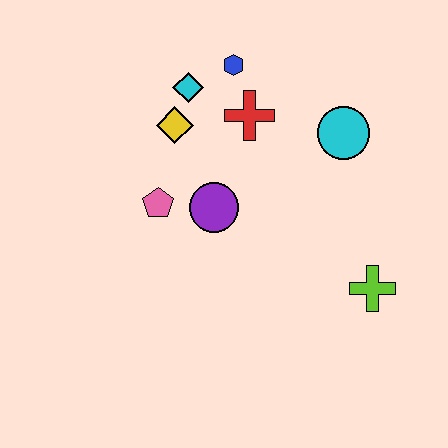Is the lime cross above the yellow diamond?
No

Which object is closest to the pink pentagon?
The purple circle is closest to the pink pentagon.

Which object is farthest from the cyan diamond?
The lime cross is farthest from the cyan diamond.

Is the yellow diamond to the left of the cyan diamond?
Yes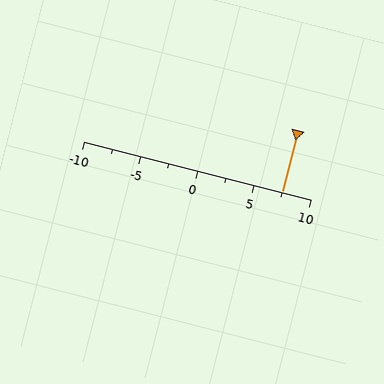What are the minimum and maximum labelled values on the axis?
The axis runs from -10 to 10.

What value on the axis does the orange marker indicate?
The marker indicates approximately 7.5.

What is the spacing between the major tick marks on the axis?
The major ticks are spaced 5 apart.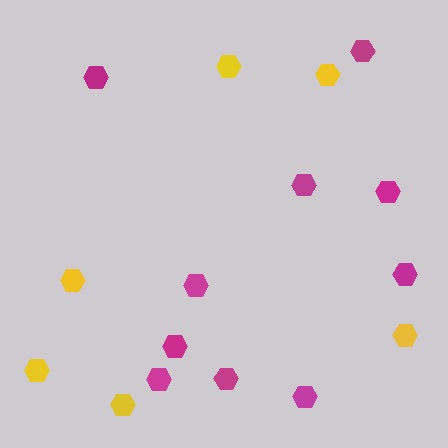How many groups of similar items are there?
There are 2 groups: one group of magenta hexagons (10) and one group of yellow hexagons (6).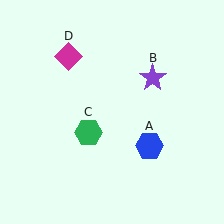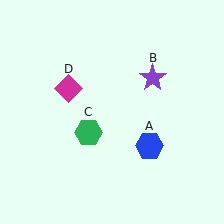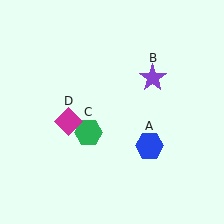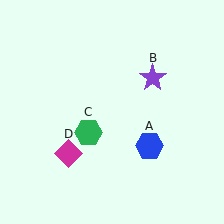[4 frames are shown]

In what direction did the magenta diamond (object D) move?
The magenta diamond (object D) moved down.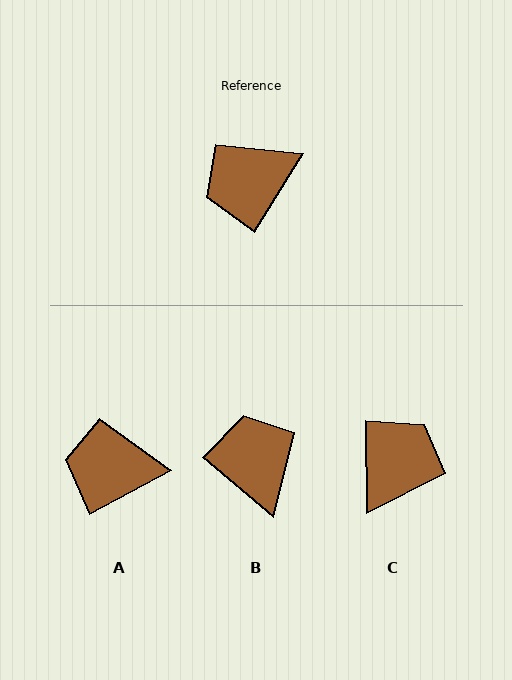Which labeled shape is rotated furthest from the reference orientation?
C, about 147 degrees away.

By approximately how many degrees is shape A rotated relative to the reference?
Approximately 30 degrees clockwise.